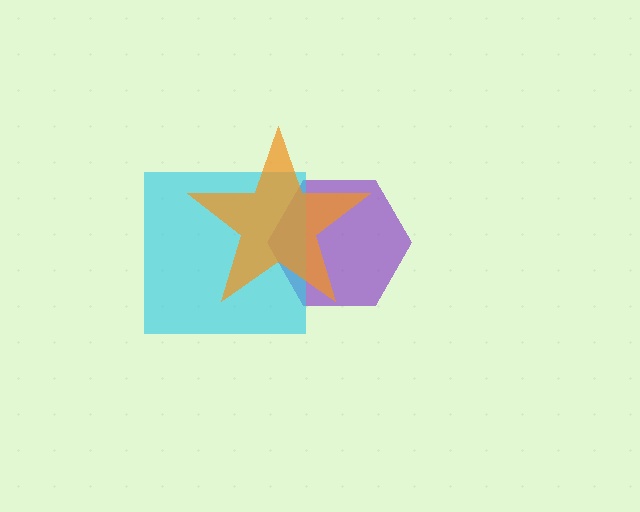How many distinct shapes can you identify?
There are 3 distinct shapes: a purple hexagon, a cyan square, an orange star.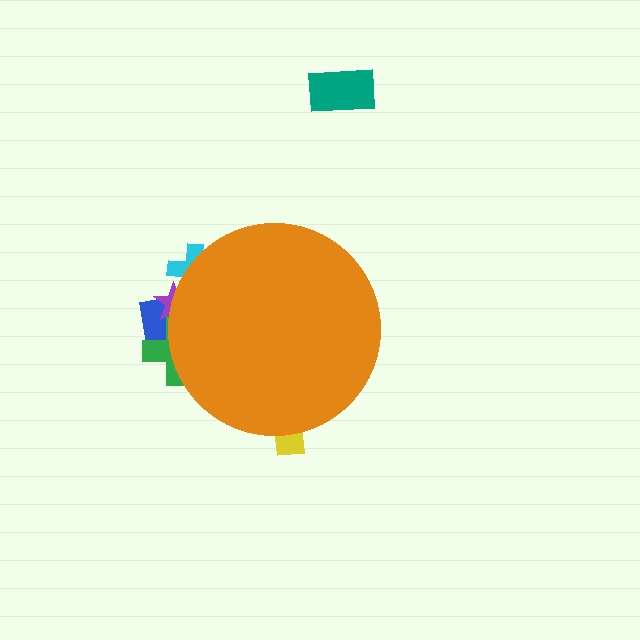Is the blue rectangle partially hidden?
Yes, the blue rectangle is partially hidden behind the orange circle.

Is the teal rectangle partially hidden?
No, the teal rectangle is fully visible.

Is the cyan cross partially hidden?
Yes, the cyan cross is partially hidden behind the orange circle.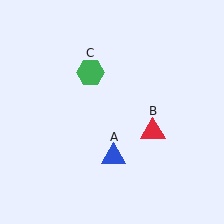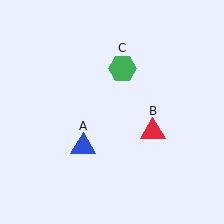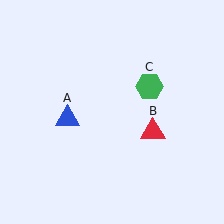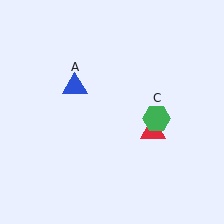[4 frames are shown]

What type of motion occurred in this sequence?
The blue triangle (object A), green hexagon (object C) rotated clockwise around the center of the scene.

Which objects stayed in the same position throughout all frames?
Red triangle (object B) remained stationary.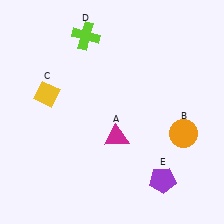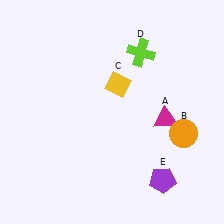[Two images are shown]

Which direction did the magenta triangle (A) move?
The magenta triangle (A) moved right.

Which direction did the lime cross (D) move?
The lime cross (D) moved right.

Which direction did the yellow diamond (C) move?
The yellow diamond (C) moved right.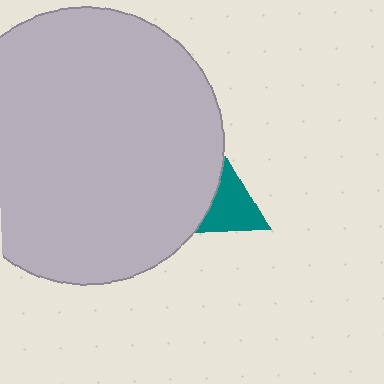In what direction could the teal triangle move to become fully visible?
The teal triangle could move right. That would shift it out from behind the light gray circle entirely.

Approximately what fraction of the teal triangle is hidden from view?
Roughly 69% of the teal triangle is hidden behind the light gray circle.